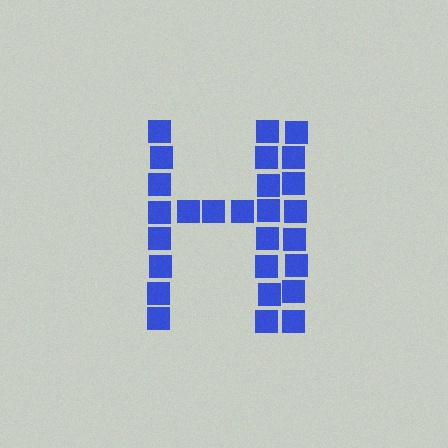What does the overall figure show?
The overall figure shows the letter H.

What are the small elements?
The small elements are squares.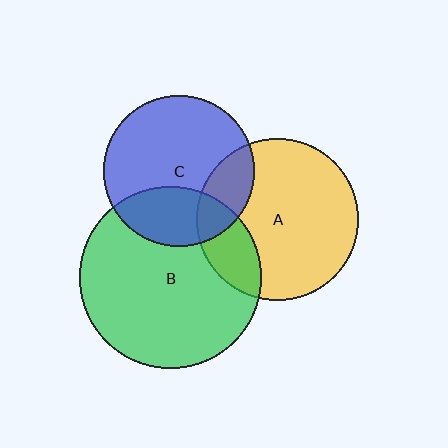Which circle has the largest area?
Circle B (green).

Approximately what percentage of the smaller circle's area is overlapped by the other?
Approximately 20%.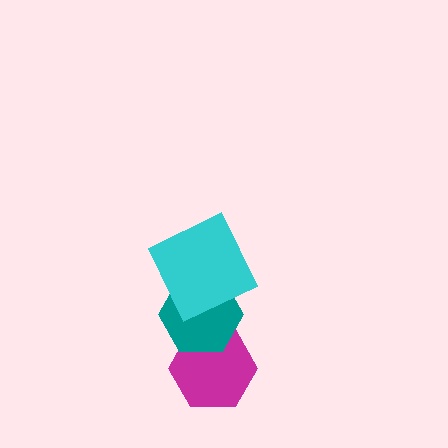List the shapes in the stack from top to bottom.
From top to bottom: the cyan square, the teal hexagon, the magenta hexagon.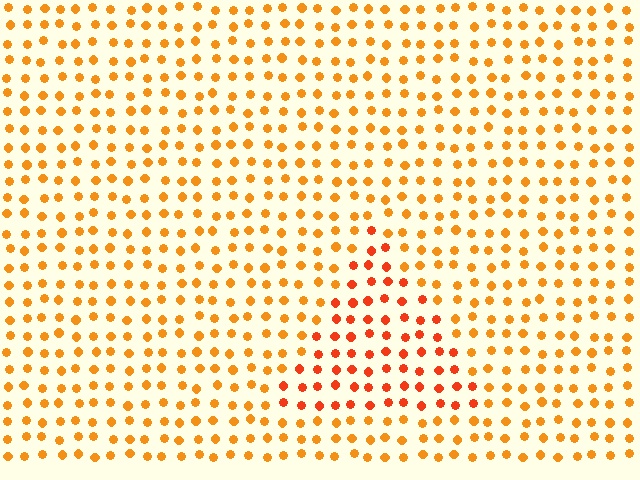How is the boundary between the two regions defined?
The boundary is defined purely by a slight shift in hue (about 24 degrees). Spacing, size, and orientation are identical on both sides.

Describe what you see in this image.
The image is filled with small orange elements in a uniform arrangement. A triangle-shaped region is visible where the elements are tinted to a slightly different hue, forming a subtle color boundary.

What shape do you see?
I see a triangle.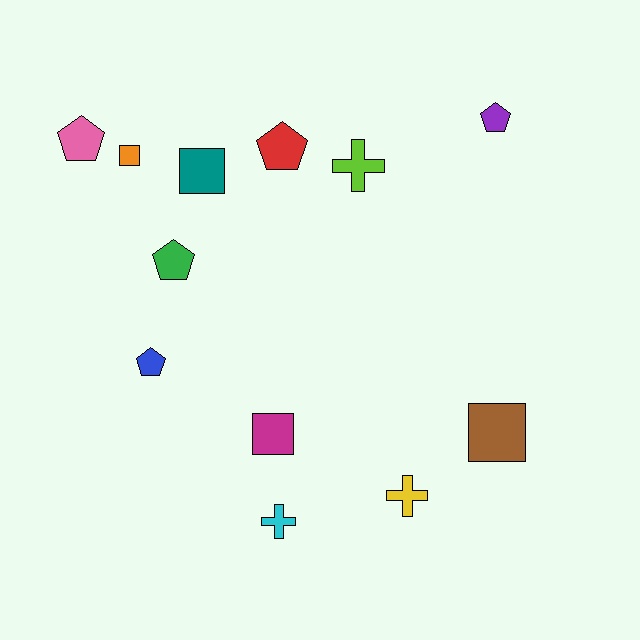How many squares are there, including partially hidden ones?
There are 4 squares.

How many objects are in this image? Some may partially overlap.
There are 12 objects.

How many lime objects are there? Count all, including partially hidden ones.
There is 1 lime object.